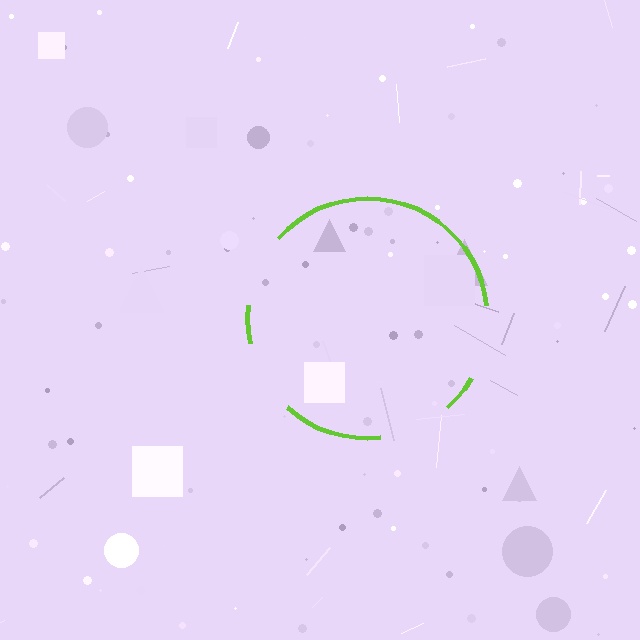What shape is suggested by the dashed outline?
The dashed outline suggests a circle.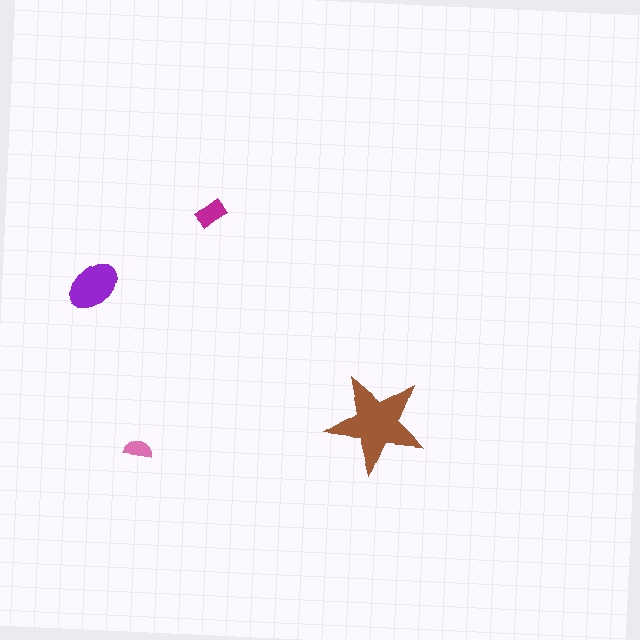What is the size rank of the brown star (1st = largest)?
1st.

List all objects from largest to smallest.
The brown star, the purple ellipse, the magenta rectangle, the pink semicircle.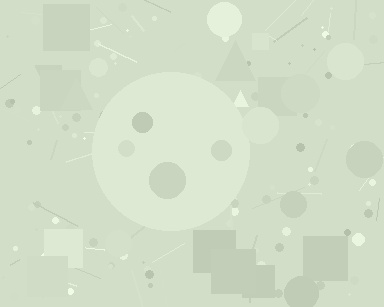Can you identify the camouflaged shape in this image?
The camouflaged shape is a circle.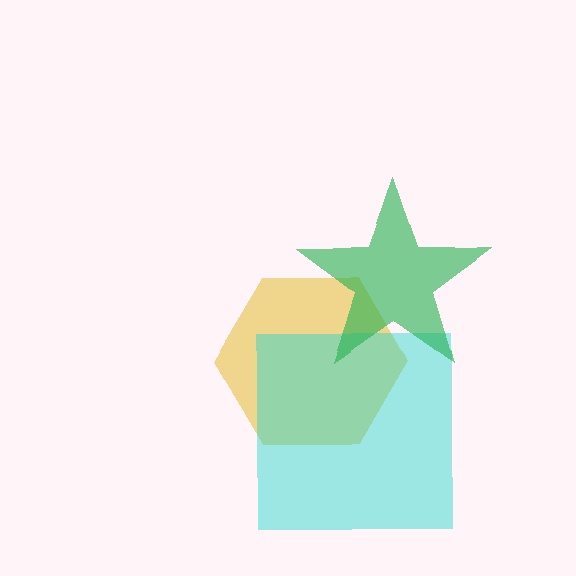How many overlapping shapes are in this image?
There are 3 overlapping shapes in the image.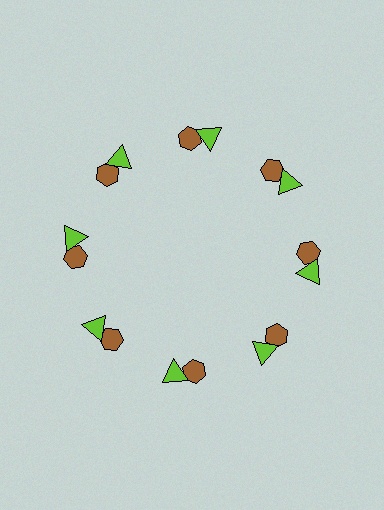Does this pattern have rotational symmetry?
Yes, this pattern has 8-fold rotational symmetry. It looks the same after rotating 45 degrees around the center.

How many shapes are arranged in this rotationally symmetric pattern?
There are 16 shapes, arranged in 8 groups of 2.